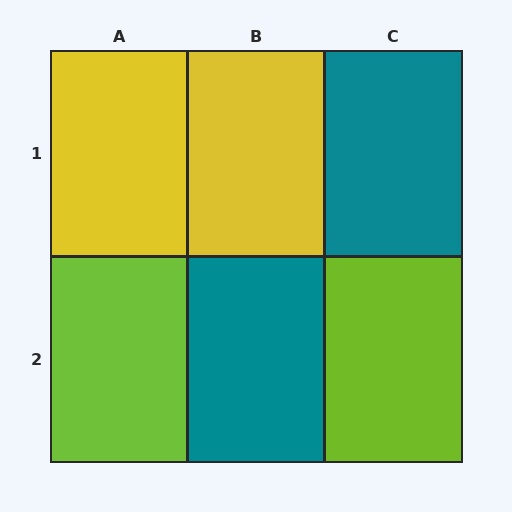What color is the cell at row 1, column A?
Yellow.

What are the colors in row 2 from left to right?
Lime, teal, lime.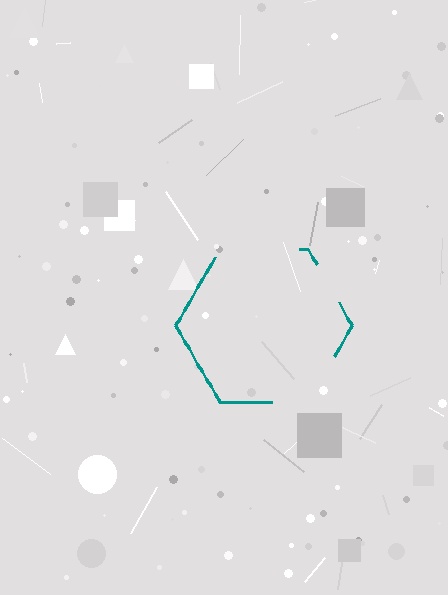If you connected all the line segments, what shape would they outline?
They would outline a hexagon.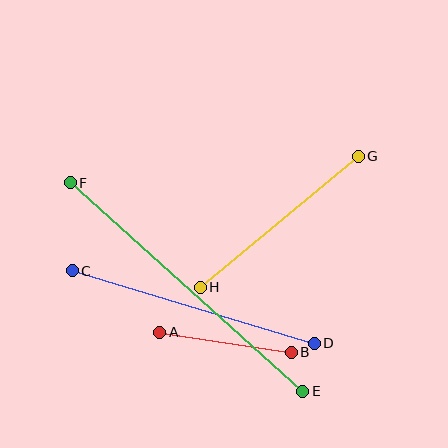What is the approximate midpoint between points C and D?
The midpoint is at approximately (193, 307) pixels.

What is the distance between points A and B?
The distance is approximately 133 pixels.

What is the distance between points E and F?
The distance is approximately 312 pixels.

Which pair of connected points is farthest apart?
Points E and F are farthest apart.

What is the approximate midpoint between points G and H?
The midpoint is at approximately (279, 222) pixels.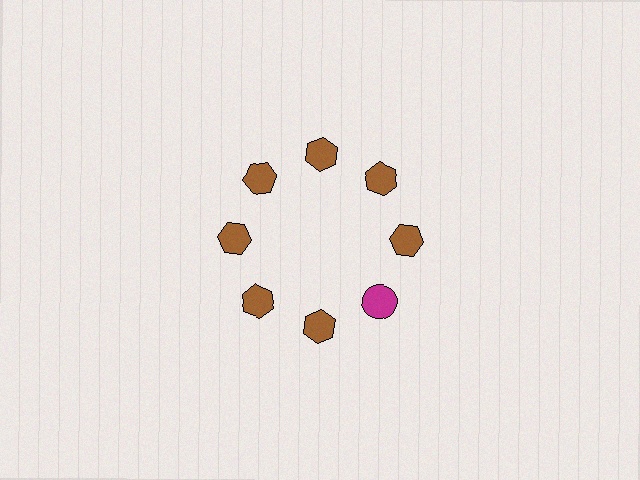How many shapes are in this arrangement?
There are 8 shapes arranged in a ring pattern.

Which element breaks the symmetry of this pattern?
The magenta circle at roughly the 4 o'clock position breaks the symmetry. All other shapes are brown hexagons.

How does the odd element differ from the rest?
It differs in both color (magenta instead of brown) and shape (circle instead of hexagon).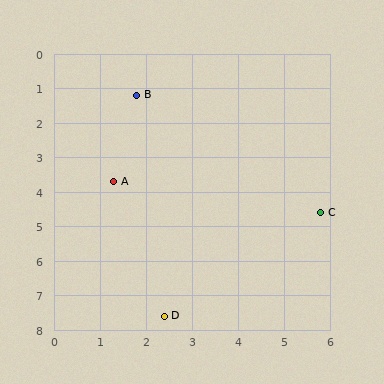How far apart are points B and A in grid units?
Points B and A are about 2.5 grid units apart.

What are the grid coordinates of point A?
Point A is at approximately (1.3, 3.7).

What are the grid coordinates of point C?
Point C is at approximately (5.8, 4.6).